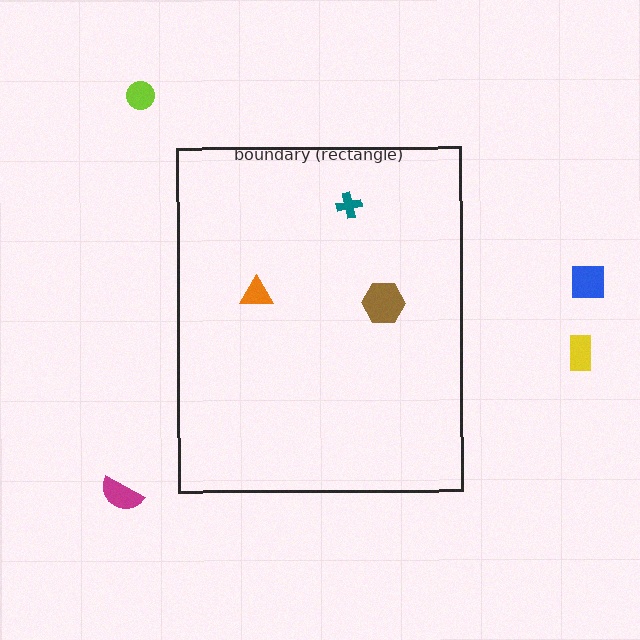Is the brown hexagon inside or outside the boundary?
Inside.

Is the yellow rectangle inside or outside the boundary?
Outside.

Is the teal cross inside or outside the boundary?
Inside.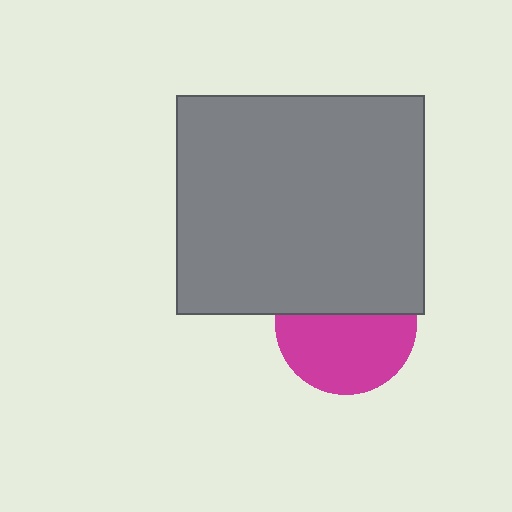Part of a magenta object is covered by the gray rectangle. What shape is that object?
It is a circle.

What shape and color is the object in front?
The object in front is a gray rectangle.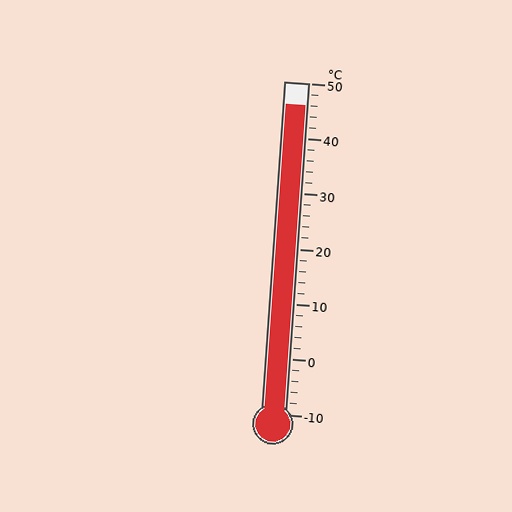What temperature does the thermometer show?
The thermometer shows approximately 46°C.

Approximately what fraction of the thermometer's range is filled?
The thermometer is filled to approximately 95% of its range.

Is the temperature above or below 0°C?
The temperature is above 0°C.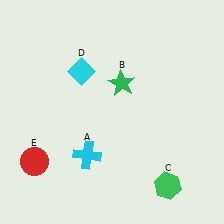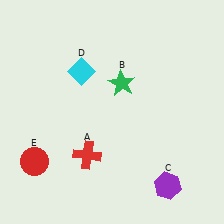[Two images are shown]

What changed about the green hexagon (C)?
In Image 1, C is green. In Image 2, it changed to purple.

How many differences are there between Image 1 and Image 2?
There are 2 differences between the two images.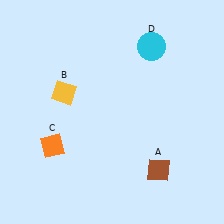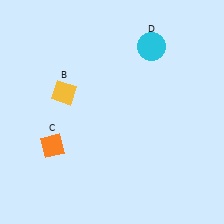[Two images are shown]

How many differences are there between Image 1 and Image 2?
There is 1 difference between the two images.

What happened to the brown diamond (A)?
The brown diamond (A) was removed in Image 2. It was in the bottom-right area of Image 1.